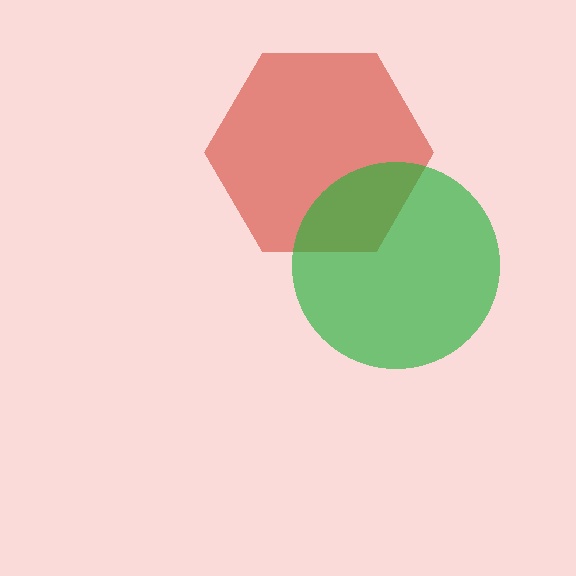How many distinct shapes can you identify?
There are 2 distinct shapes: a red hexagon, a green circle.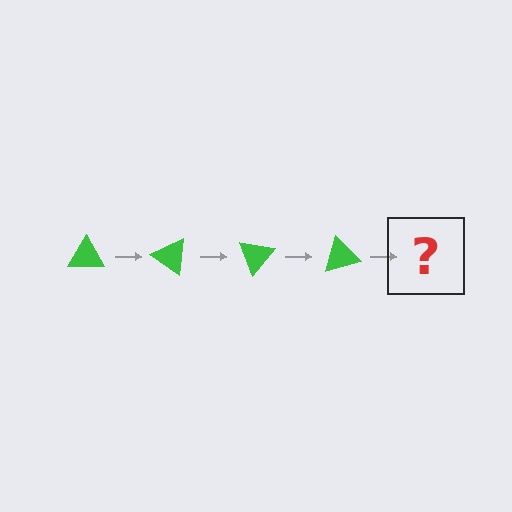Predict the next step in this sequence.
The next step is a green triangle rotated 140 degrees.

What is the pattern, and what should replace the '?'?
The pattern is that the triangle rotates 35 degrees each step. The '?' should be a green triangle rotated 140 degrees.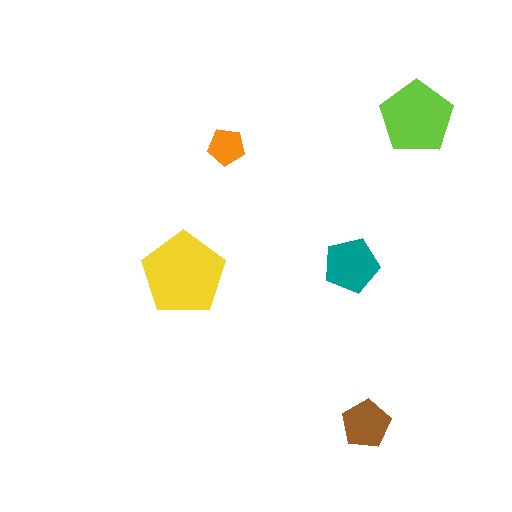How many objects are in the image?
There are 5 objects in the image.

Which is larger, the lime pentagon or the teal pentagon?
The lime one.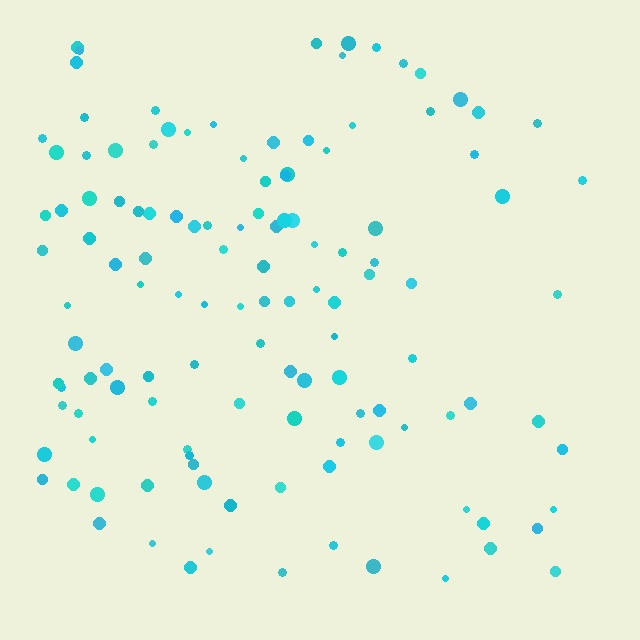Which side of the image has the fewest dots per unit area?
The right.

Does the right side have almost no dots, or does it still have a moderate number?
Still a moderate number, just noticeably fewer than the left.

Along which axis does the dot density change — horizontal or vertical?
Horizontal.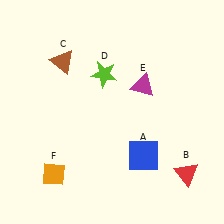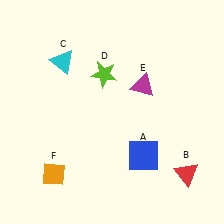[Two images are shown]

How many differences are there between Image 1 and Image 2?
There is 1 difference between the two images.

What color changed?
The triangle (C) changed from brown in Image 1 to cyan in Image 2.